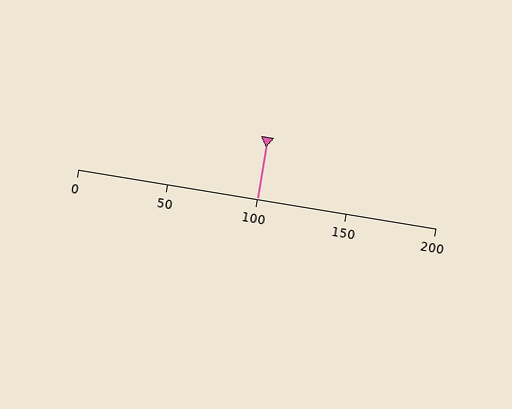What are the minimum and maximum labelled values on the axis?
The axis runs from 0 to 200.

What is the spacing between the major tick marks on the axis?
The major ticks are spaced 50 apart.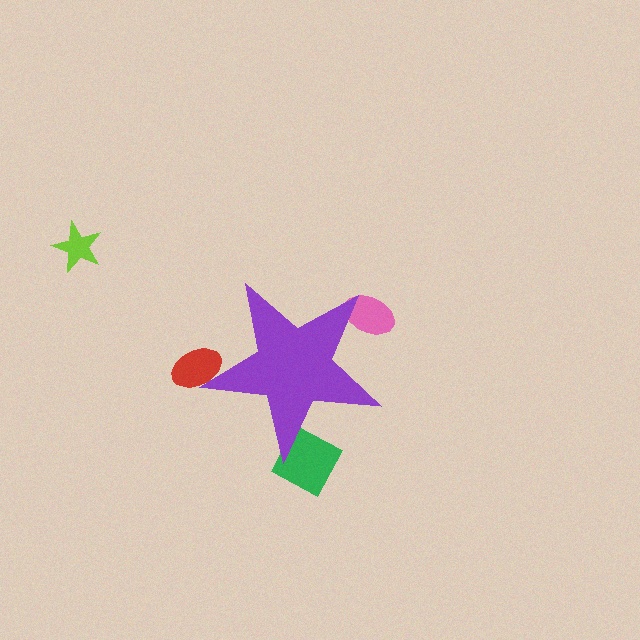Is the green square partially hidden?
Yes, the green square is partially hidden behind the purple star.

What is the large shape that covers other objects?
A purple star.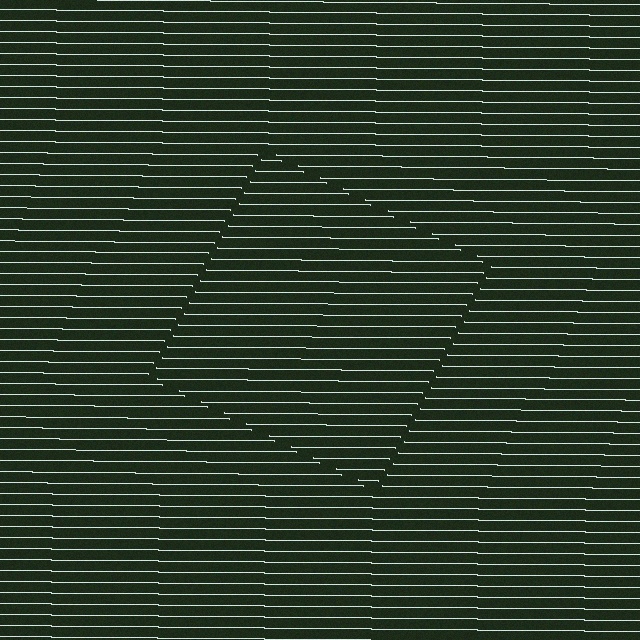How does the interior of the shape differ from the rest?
The interior of the shape contains the same grating, shifted by half a period — the contour is defined by the phase discontinuity where line-ends from the inner and outer gratings abut.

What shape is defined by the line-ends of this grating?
An illusory square. The interior of the shape contains the same grating, shifted by half a period — the contour is defined by the phase discontinuity where line-ends from the inner and outer gratings abut.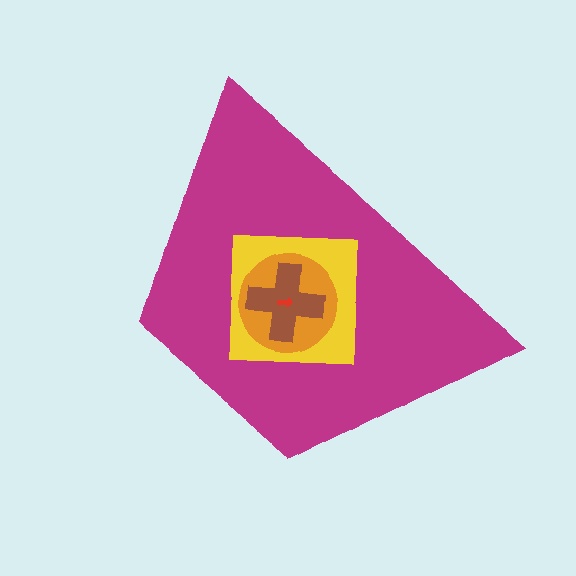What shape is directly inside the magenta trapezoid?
The yellow square.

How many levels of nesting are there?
5.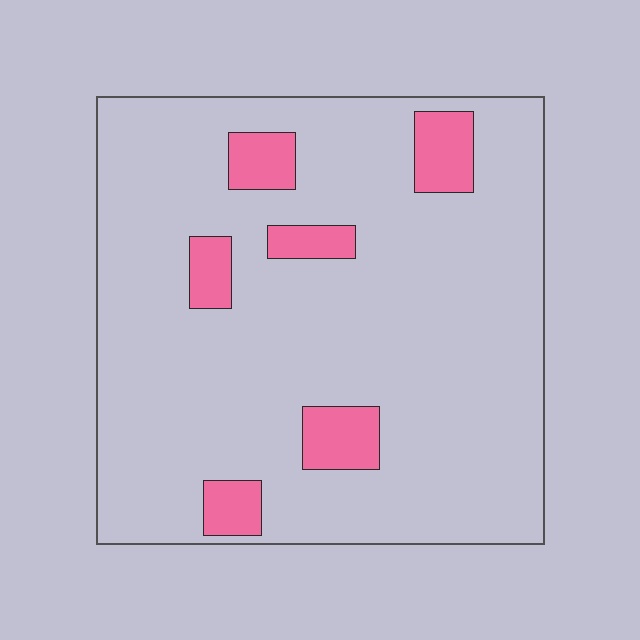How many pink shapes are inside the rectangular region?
6.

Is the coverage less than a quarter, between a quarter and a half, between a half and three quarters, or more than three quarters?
Less than a quarter.